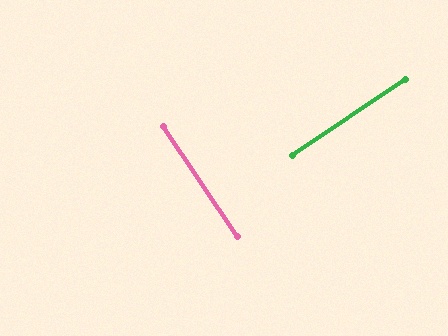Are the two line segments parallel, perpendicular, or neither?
Perpendicular — they meet at approximately 90°.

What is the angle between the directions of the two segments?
Approximately 90 degrees.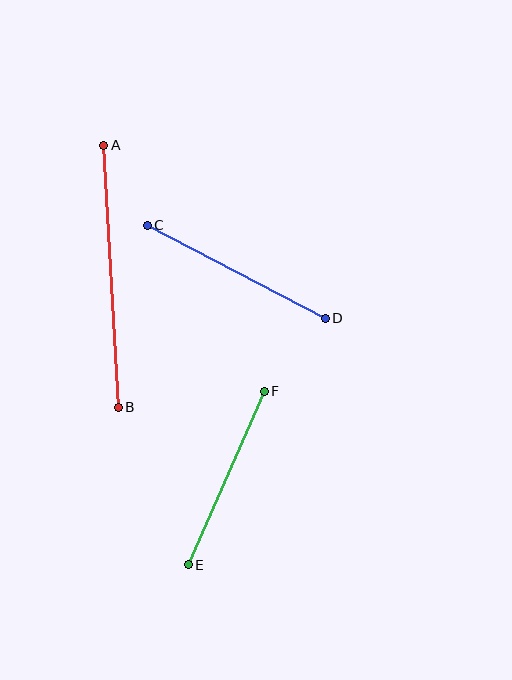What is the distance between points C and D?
The distance is approximately 200 pixels.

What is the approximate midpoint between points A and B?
The midpoint is at approximately (111, 276) pixels.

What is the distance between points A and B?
The distance is approximately 263 pixels.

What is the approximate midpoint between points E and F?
The midpoint is at approximately (226, 478) pixels.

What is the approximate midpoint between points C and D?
The midpoint is at approximately (236, 272) pixels.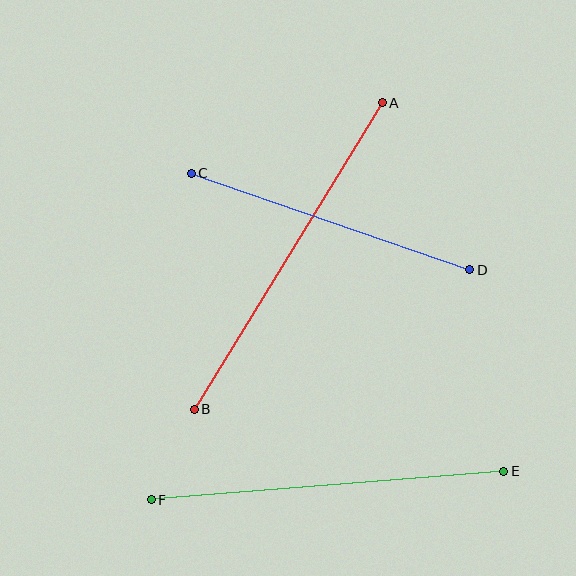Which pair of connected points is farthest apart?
Points A and B are farthest apart.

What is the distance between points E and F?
The distance is approximately 354 pixels.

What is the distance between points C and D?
The distance is approximately 295 pixels.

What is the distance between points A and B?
The distance is approximately 360 pixels.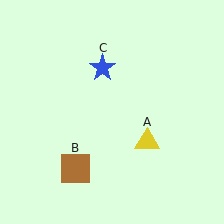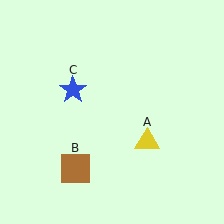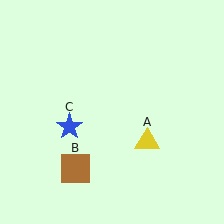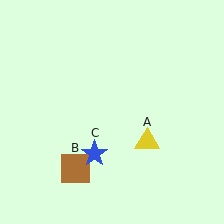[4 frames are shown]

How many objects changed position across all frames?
1 object changed position: blue star (object C).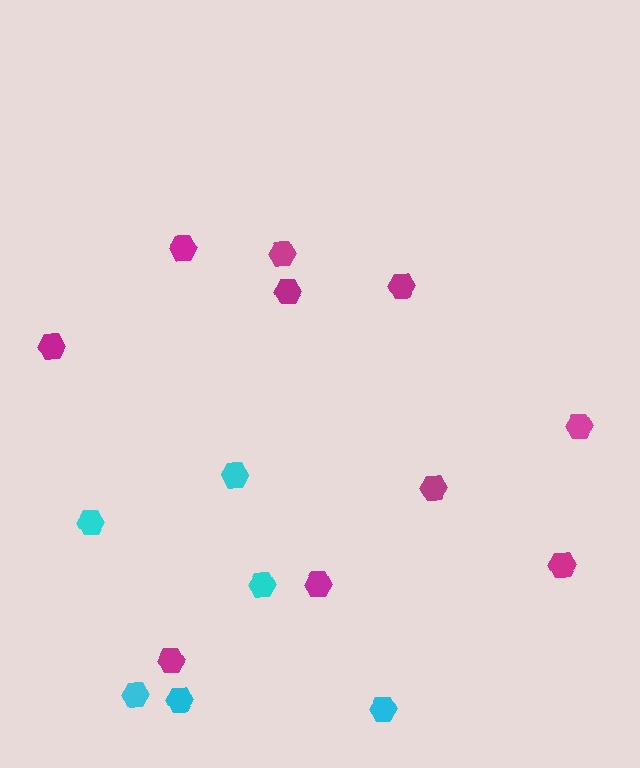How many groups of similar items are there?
There are 2 groups: one group of cyan hexagons (6) and one group of magenta hexagons (10).